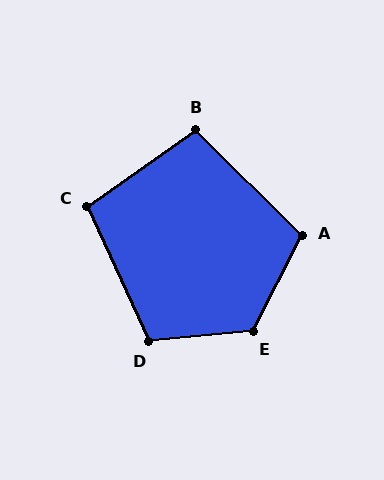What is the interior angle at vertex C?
Approximately 101 degrees (obtuse).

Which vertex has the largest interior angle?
E, at approximately 122 degrees.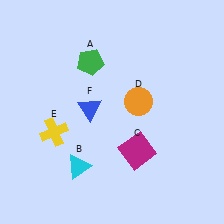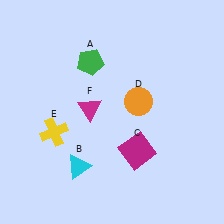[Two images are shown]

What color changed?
The triangle (F) changed from blue in Image 1 to magenta in Image 2.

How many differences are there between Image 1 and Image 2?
There is 1 difference between the two images.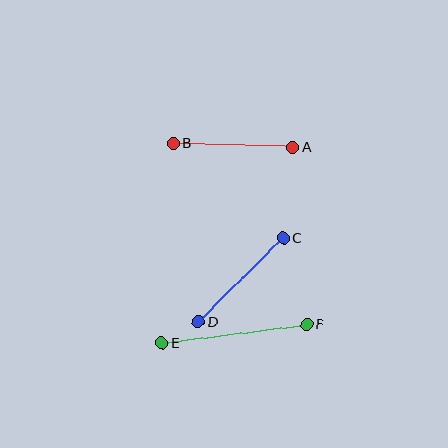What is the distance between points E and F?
The distance is approximately 147 pixels.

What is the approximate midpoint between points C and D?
The midpoint is at approximately (240, 280) pixels.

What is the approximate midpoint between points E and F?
The midpoint is at approximately (234, 334) pixels.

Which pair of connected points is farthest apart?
Points E and F are farthest apart.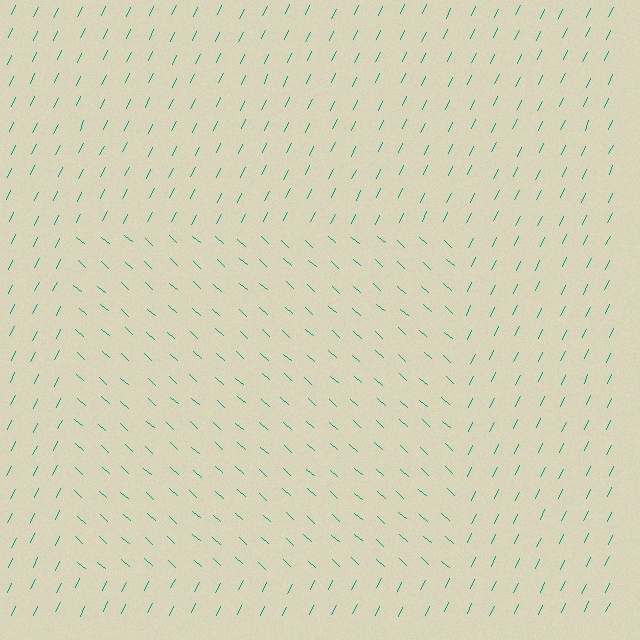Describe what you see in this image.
The image is filled with small teal line segments. A rectangle region in the image has lines oriented differently from the surrounding lines, creating a visible texture boundary.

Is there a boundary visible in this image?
Yes, there is a texture boundary formed by a change in line orientation.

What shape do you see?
I see a rectangle.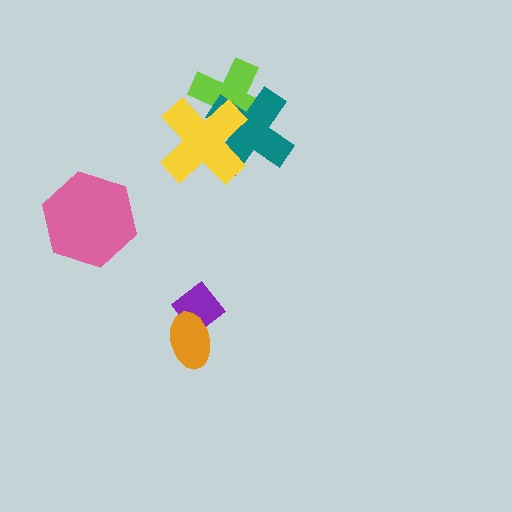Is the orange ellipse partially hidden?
No, no other shape covers it.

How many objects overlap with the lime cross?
2 objects overlap with the lime cross.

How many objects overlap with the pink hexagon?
0 objects overlap with the pink hexagon.